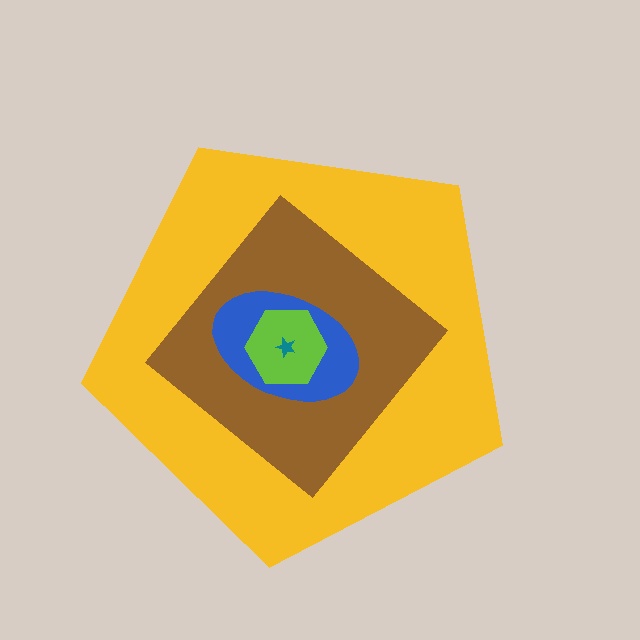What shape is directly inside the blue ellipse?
The lime hexagon.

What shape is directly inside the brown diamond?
The blue ellipse.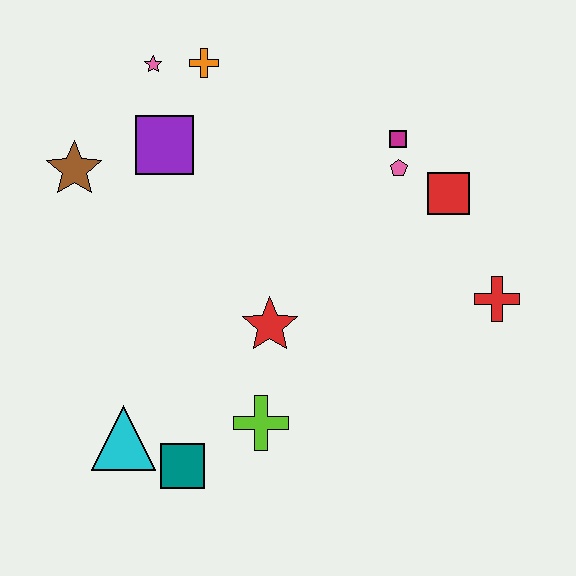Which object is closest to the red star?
The lime cross is closest to the red star.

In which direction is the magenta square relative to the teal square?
The magenta square is above the teal square.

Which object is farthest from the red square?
The cyan triangle is farthest from the red square.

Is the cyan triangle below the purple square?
Yes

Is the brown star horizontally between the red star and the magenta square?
No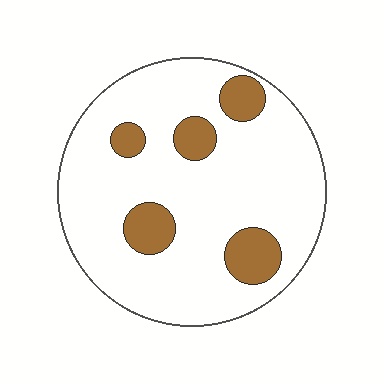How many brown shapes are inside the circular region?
5.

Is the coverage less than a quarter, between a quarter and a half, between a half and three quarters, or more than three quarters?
Less than a quarter.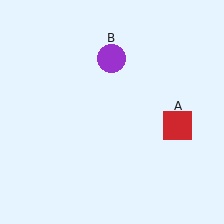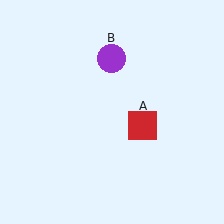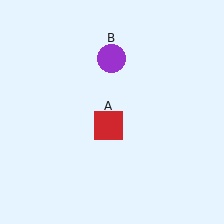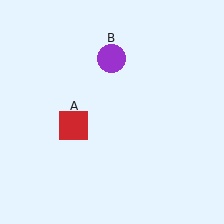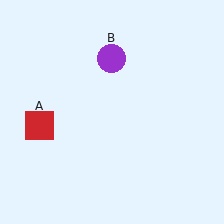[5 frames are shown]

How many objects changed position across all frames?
1 object changed position: red square (object A).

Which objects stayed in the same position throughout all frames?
Purple circle (object B) remained stationary.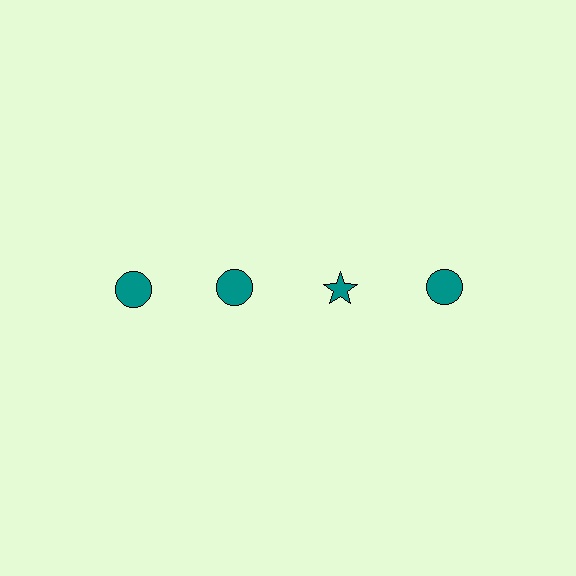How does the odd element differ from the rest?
It has a different shape: star instead of circle.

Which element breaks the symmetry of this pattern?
The teal star in the top row, center column breaks the symmetry. All other shapes are teal circles.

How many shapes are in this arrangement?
There are 4 shapes arranged in a grid pattern.